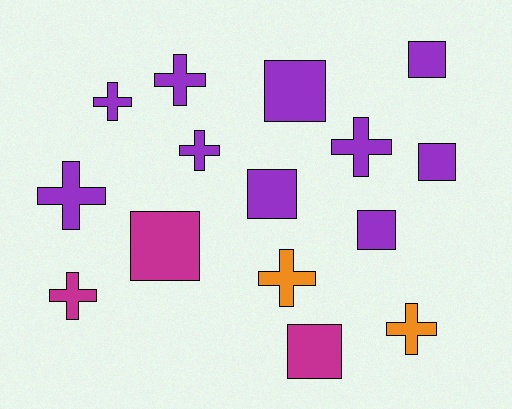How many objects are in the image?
There are 15 objects.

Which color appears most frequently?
Purple, with 10 objects.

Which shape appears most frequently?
Cross, with 8 objects.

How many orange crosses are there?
There are 2 orange crosses.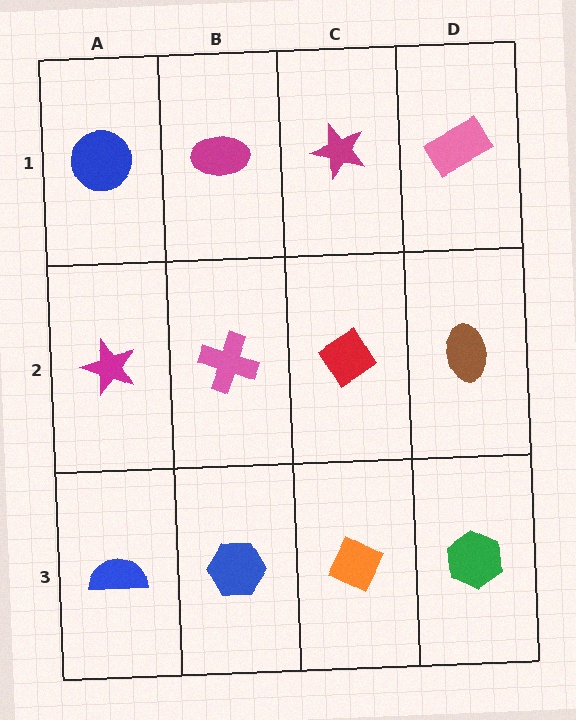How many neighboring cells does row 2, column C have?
4.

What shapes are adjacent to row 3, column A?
A magenta star (row 2, column A), a blue hexagon (row 3, column B).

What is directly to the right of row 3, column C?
A green hexagon.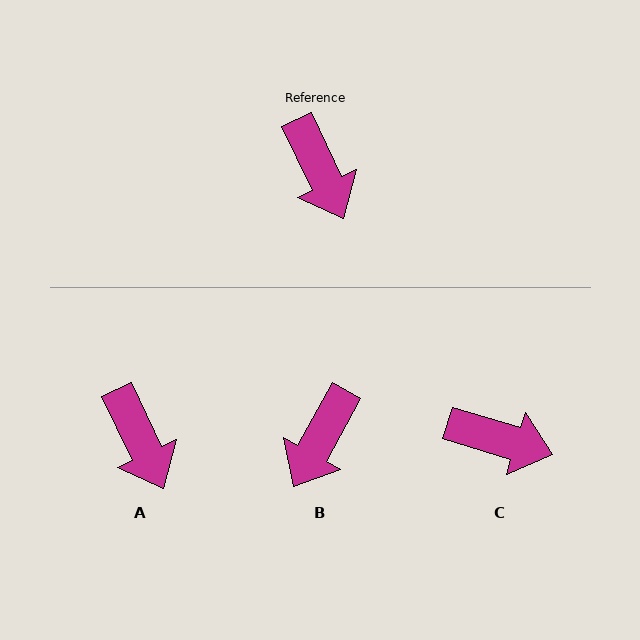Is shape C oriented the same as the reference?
No, it is off by about 48 degrees.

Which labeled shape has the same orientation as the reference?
A.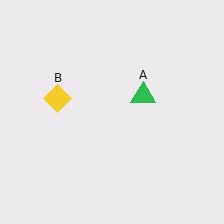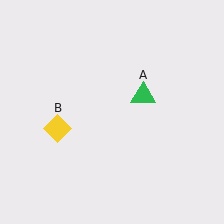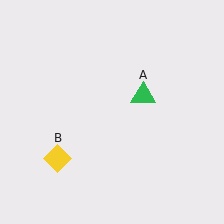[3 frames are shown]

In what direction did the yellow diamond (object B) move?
The yellow diamond (object B) moved down.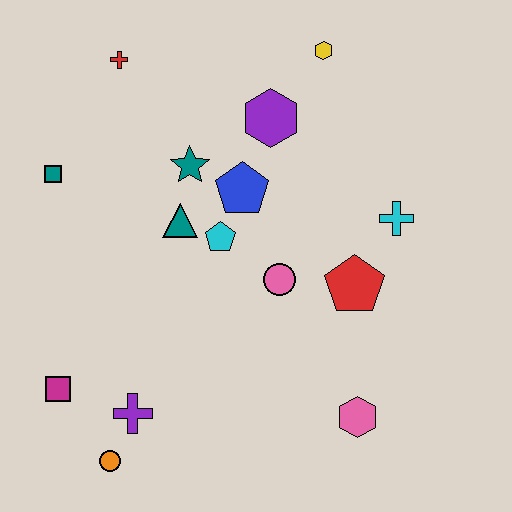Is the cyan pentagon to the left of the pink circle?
Yes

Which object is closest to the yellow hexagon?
The purple hexagon is closest to the yellow hexagon.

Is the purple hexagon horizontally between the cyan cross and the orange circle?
Yes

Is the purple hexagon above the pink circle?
Yes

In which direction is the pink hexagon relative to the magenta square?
The pink hexagon is to the right of the magenta square.